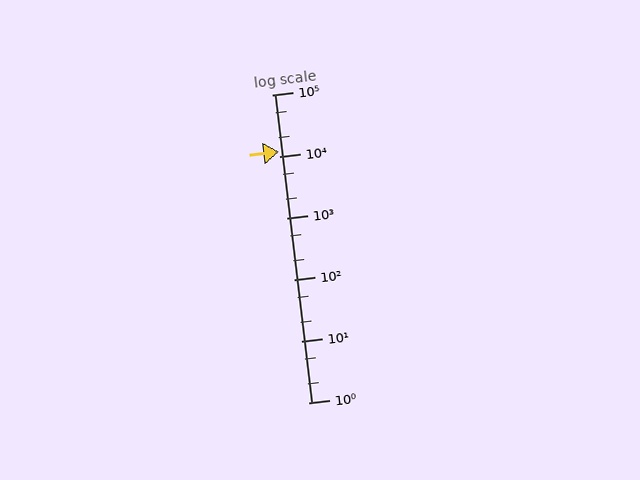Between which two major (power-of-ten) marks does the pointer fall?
The pointer is between 10000 and 100000.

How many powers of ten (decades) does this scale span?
The scale spans 5 decades, from 1 to 100000.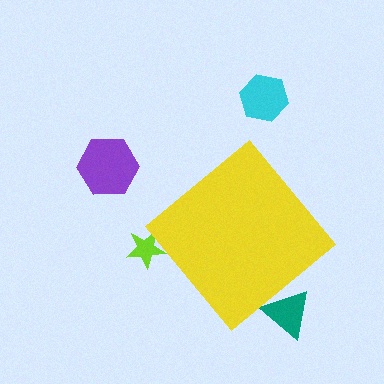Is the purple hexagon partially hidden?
No, the purple hexagon is fully visible.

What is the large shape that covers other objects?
A yellow diamond.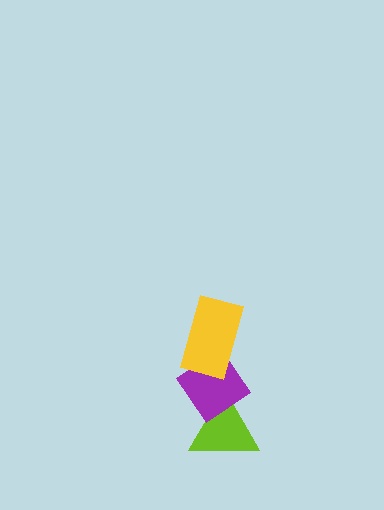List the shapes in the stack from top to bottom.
From top to bottom: the yellow rectangle, the purple diamond, the lime triangle.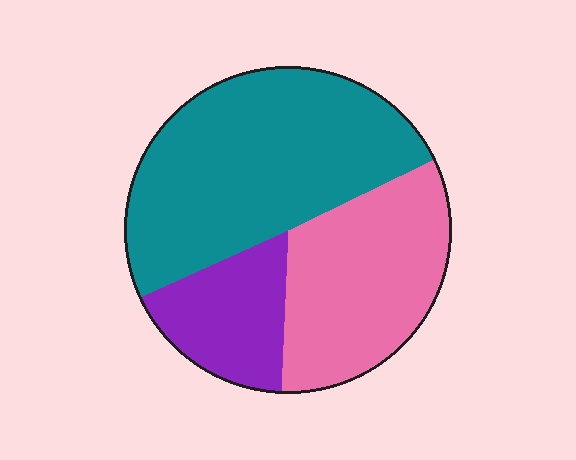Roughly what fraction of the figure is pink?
Pink covers about 35% of the figure.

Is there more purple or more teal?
Teal.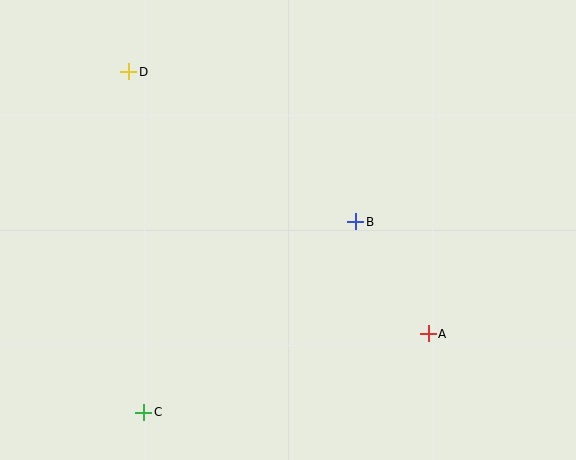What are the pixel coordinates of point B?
Point B is at (356, 222).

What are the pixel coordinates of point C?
Point C is at (144, 412).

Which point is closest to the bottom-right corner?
Point A is closest to the bottom-right corner.